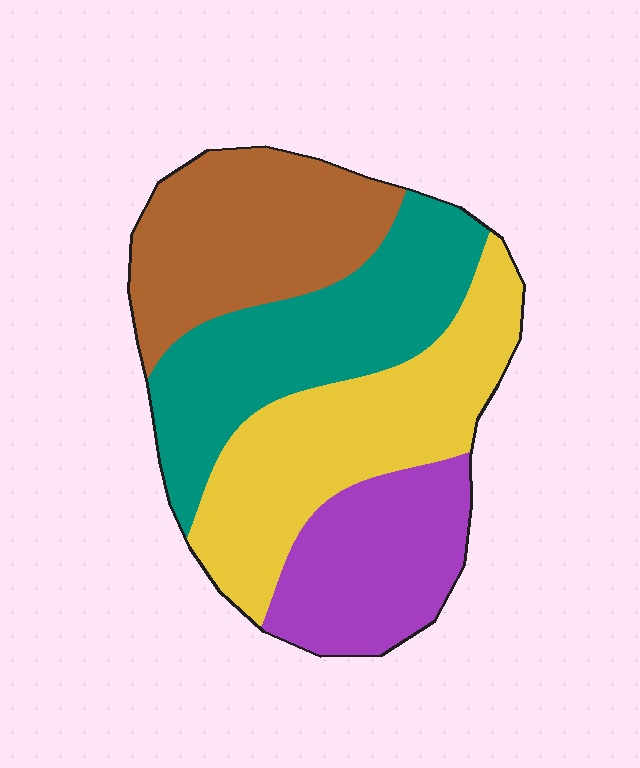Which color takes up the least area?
Purple, at roughly 20%.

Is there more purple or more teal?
Teal.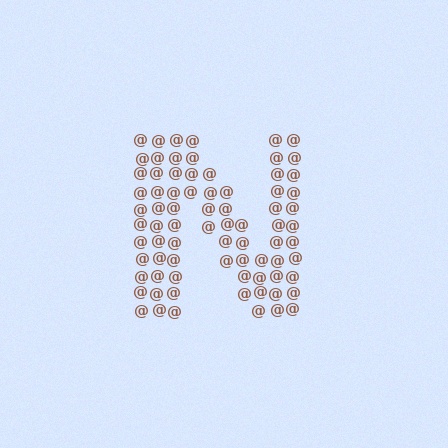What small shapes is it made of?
It is made of small at signs.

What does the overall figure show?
The overall figure shows the letter N.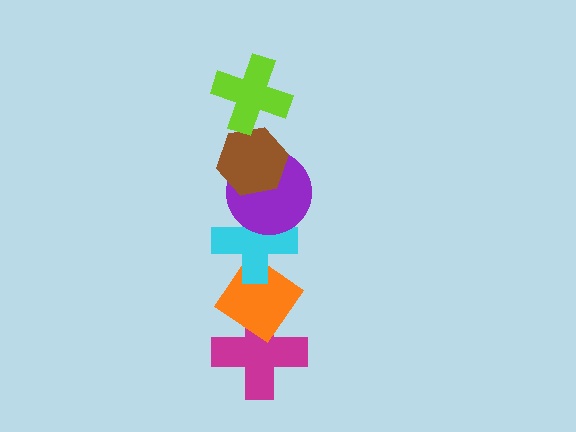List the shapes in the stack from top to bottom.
From top to bottom: the lime cross, the brown hexagon, the purple circle, the cyan cross, the orange diamond, the magenta cross.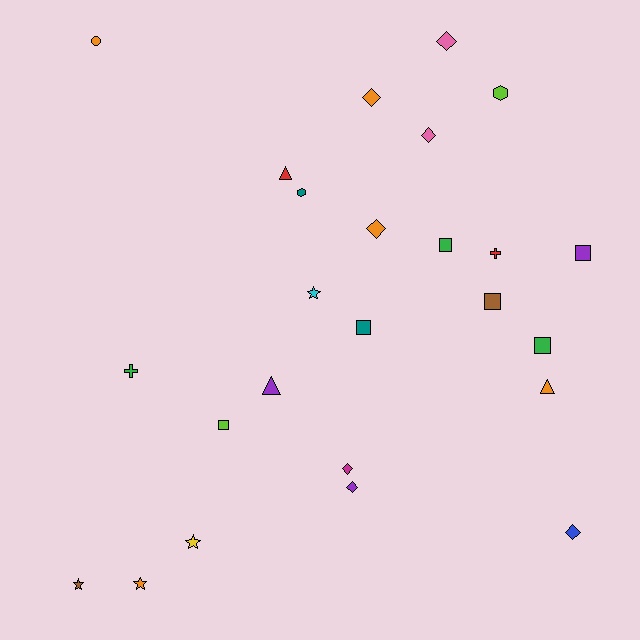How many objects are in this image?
There are 25 objects.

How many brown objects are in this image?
There are 2 brown objects.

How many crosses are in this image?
There are 2 crosses.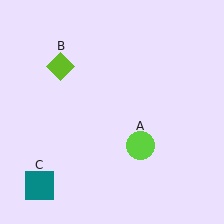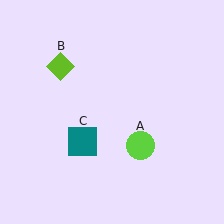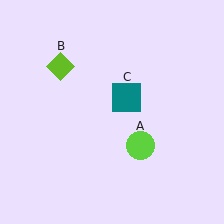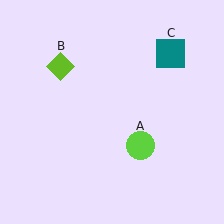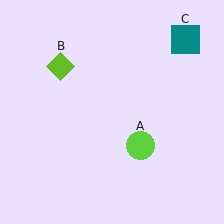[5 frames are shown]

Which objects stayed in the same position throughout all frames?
Lime circle (object A) and lime diamond (object B) remained stationary.